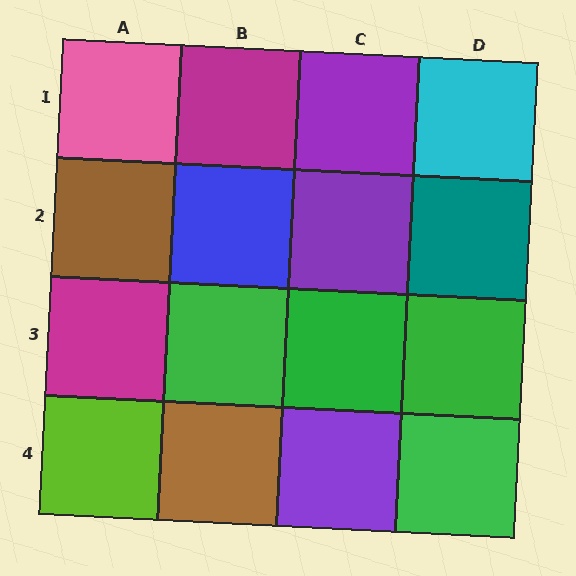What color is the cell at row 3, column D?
Green.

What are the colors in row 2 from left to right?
Brown, blue, purple, teal.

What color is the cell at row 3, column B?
Green.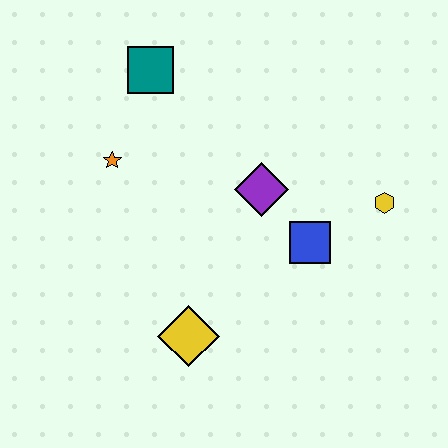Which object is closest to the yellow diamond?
The blue square is closest to the yellow diamond.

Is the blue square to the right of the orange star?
Yes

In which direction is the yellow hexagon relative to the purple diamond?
The yellow hexagon is to the right of the purple diamond.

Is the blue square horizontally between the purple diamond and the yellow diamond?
No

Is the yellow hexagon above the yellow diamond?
Yes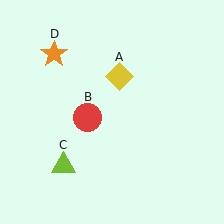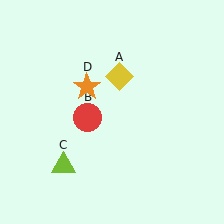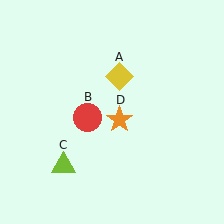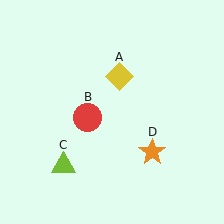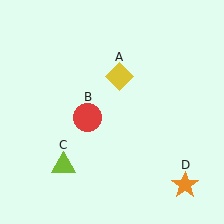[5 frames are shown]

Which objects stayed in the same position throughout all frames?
Yellow diamond (object A) and red circle (object B) and lime triangle (object C) remained stationary.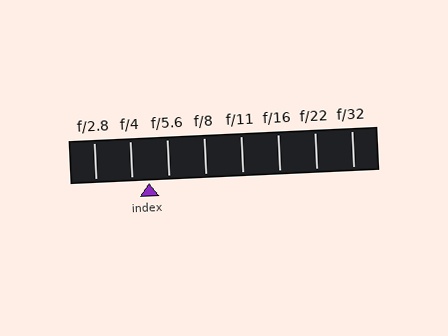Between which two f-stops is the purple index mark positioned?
The index mark is between f/4 and f/5.6.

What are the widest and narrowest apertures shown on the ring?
The widest aperture shown is f/2.8 and the narrowest is f/32.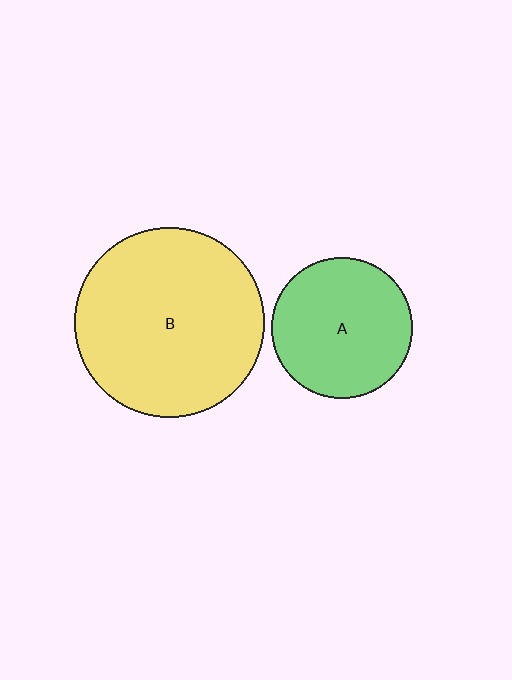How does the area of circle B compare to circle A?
Approximately 1.8 times.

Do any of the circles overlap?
No, none of the circles overlap.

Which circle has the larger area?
Circle B (yellow).